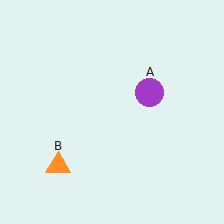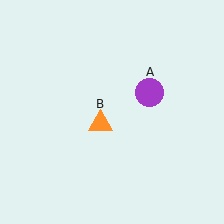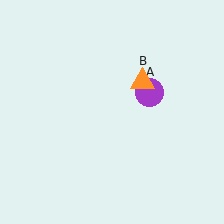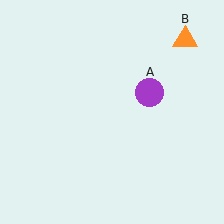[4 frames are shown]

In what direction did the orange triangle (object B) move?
The orange triangle (object B) moved up and to the right.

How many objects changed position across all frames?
1 object changed position: orange triangle (object B).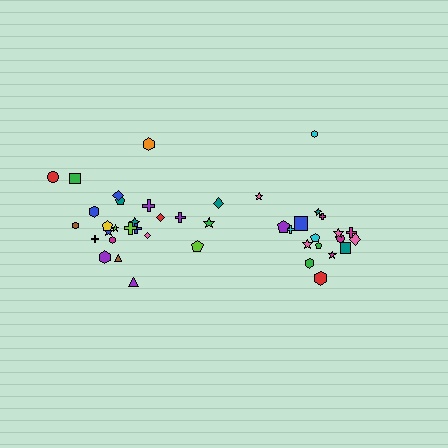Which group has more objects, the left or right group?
The left group.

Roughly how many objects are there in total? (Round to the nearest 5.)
Roughly 45 objects in total.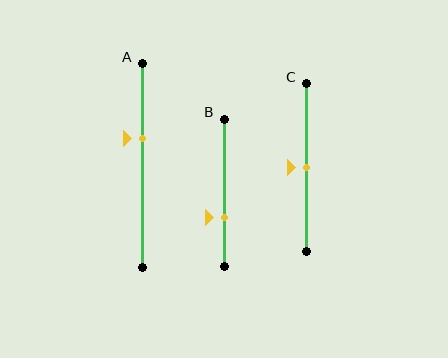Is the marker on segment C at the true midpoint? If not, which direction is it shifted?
Yes, the marker on segment C is at the true midpoint.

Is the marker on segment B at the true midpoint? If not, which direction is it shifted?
No, the marker on segment B is shifted downward by about 16% of the segment length.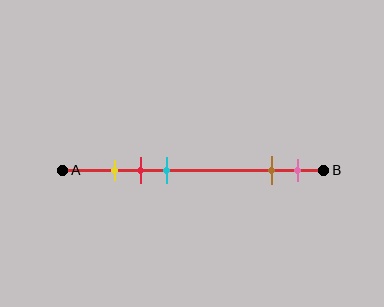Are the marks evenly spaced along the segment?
No, the marks are not evenly spaced.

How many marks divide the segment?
There are 5 marks dividing the segment.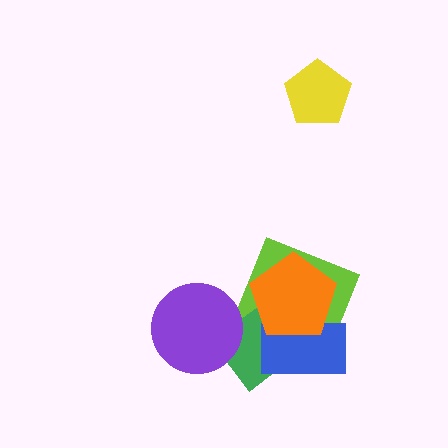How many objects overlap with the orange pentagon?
3 objects overlap with the orange pentagon.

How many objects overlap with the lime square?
3 objects overlap with the lime square.